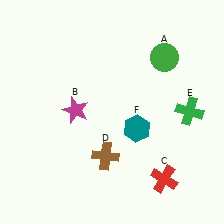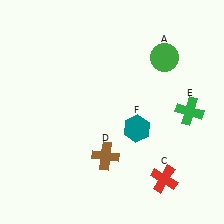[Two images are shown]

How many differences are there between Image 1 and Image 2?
There is 1 difference between the two images.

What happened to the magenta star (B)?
The magenta star (B) was removed in Image 2. It was in the top-left area of Image 1.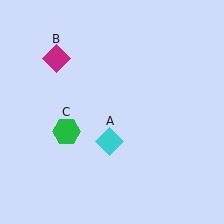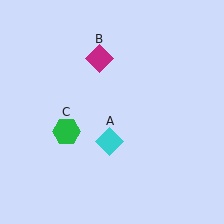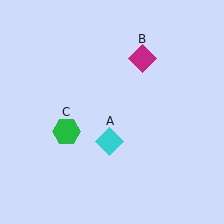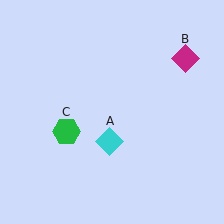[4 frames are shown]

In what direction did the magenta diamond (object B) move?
The magenta diamond (object B) moved right.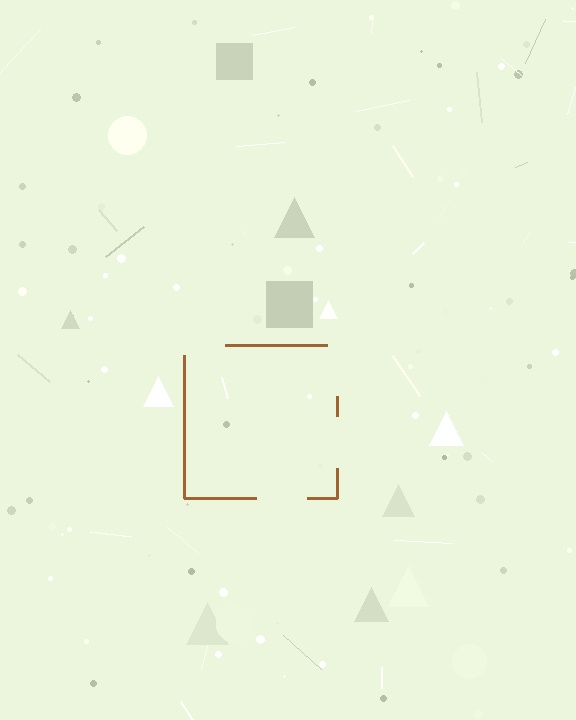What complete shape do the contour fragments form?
The contour fragments form a square.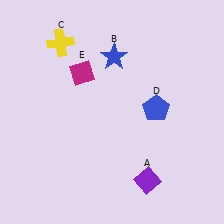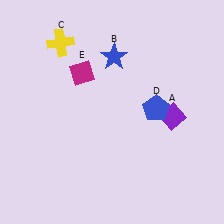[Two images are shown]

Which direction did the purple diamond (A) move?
The purple diamond (A) moved up.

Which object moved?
The purple diamond (A) moved up.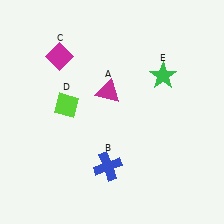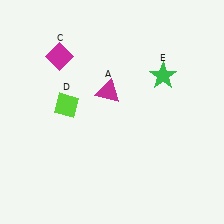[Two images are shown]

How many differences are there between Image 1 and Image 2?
There is 1 difference between the two images.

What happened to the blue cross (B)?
The blue cross (B) was removed in Image 2. It was in the bottom-left area of Image 1.